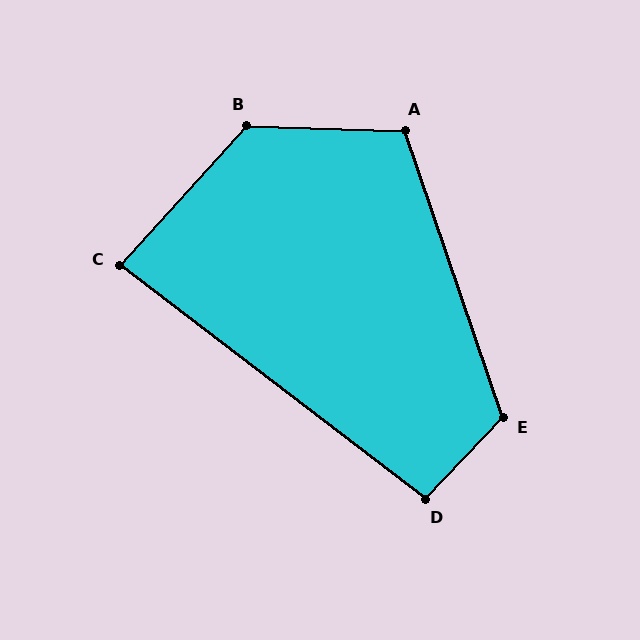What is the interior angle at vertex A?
Approximately 111 degrees (obtuse).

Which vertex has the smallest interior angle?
C, at approximately 85 degrees.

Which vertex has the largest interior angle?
B, at approximately 130 degrees.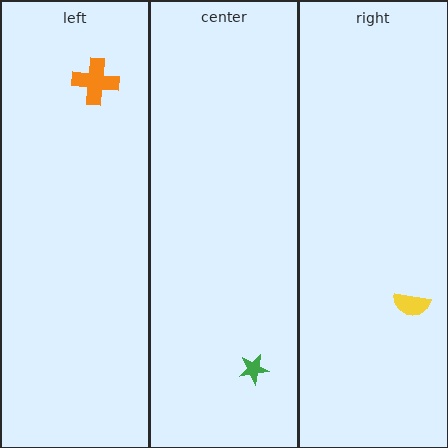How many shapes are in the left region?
1.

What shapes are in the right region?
The yellow semicircle.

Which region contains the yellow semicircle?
The right region.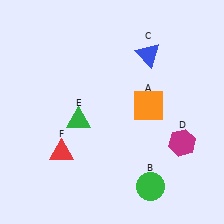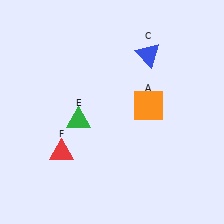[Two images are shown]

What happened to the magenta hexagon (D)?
The magenta hexagon (D) was removed in Image 2. It was in the bottom-right area of Image 1.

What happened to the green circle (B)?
The green circle (B) was removed in Image 2. It was in the bottom-right area of Image 1.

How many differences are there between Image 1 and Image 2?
There are 2 differences between the two images.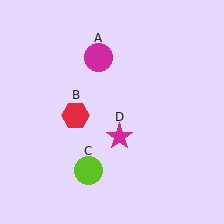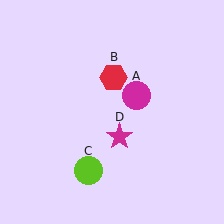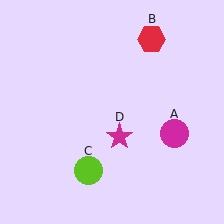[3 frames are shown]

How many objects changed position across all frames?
2 objects changed position: magenta circle (object A), red hexagon (object B).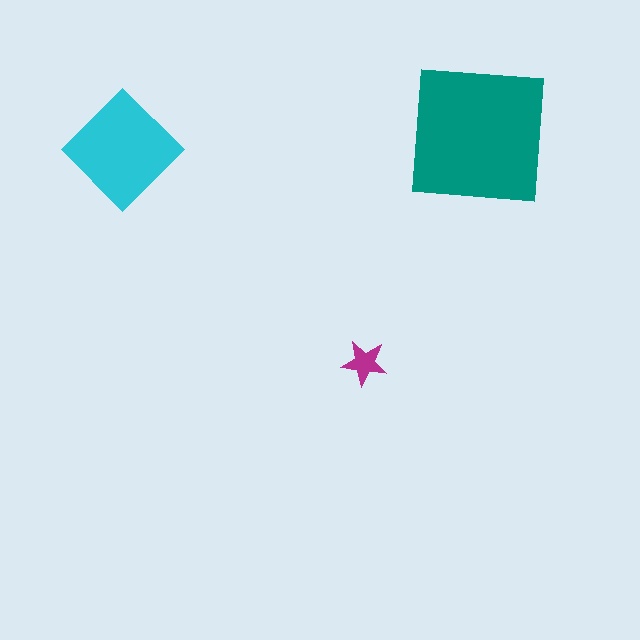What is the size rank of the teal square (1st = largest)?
1st.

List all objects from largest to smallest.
The teal square, the cyan diamond, the magenta star.